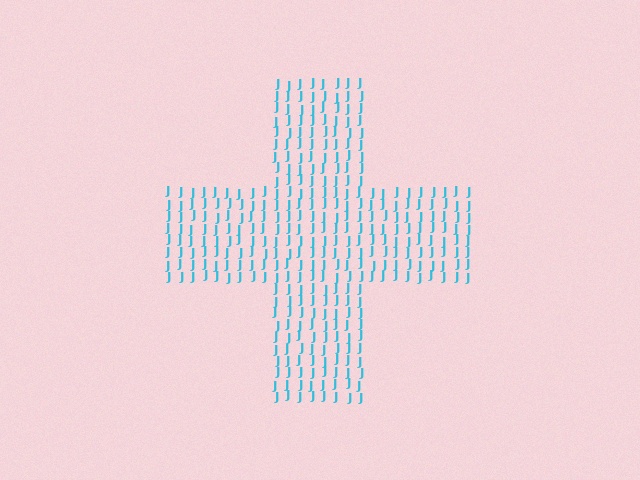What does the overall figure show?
The overall figure shows a cross.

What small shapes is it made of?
It is made of small letter J's.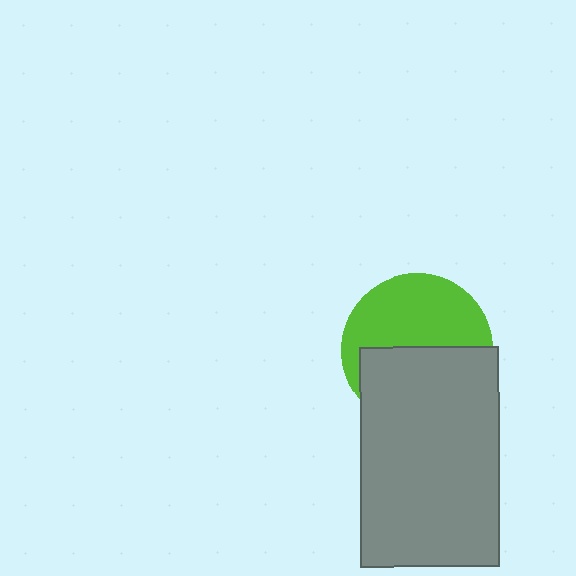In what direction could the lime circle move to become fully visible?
The lime circle could move up. That would shift it out from behind the gray rectangle entirely.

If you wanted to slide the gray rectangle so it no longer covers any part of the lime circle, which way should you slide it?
Slide it down — that is the most direct way to separate the two shapes.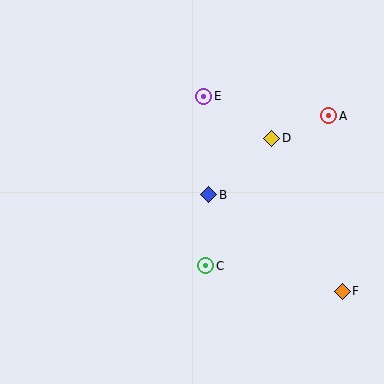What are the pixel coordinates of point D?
Point D is at (272, 138).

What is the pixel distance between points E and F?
The distance between E and F is 239 pixels.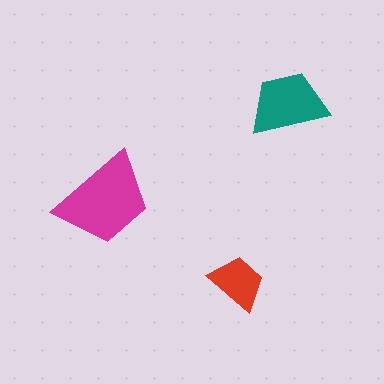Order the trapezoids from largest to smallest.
the magenta one, the teal one, the red one.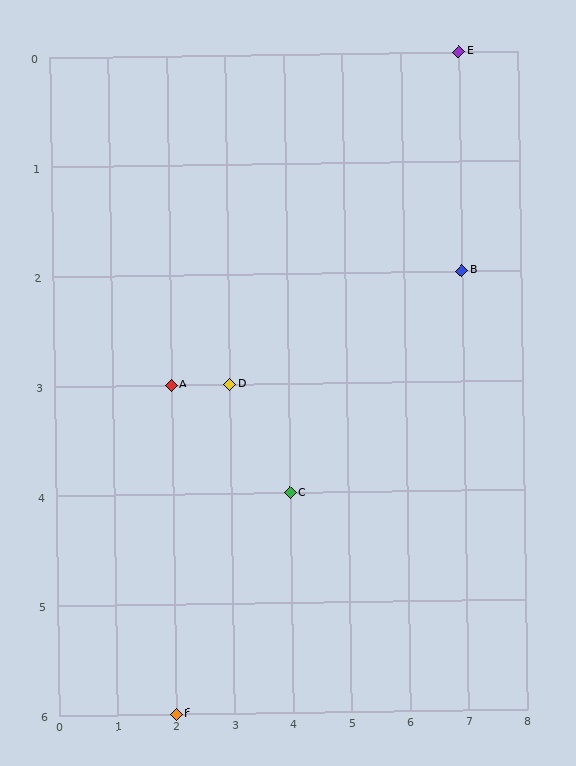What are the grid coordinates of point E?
Point E is at grid coordinates (7, 0).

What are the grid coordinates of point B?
Point B is at grid coordinates (7, 2).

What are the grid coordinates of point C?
Point C is at grid coordinates (4, 4).